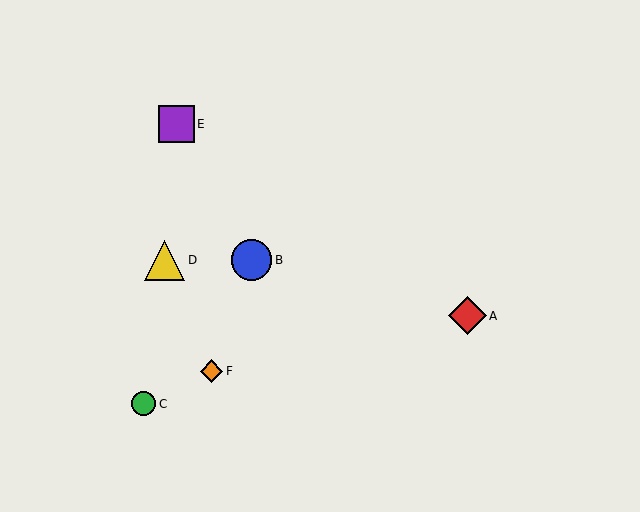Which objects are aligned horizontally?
Objects B, D are aligned horizontally.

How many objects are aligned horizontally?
2 objects (B, D) are aligned horizontally.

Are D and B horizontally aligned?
Yes, both are at y≈260.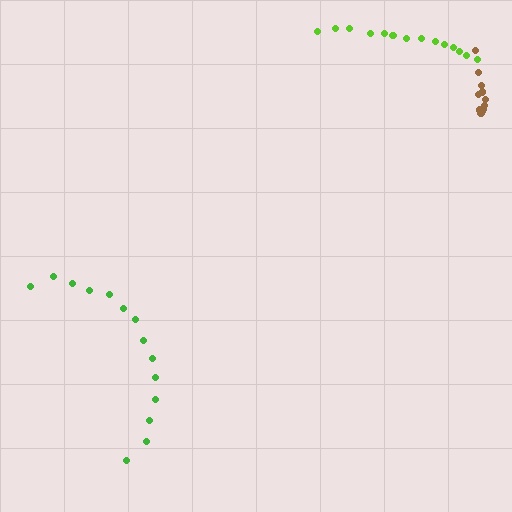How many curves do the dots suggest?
There are 3 distinct paths.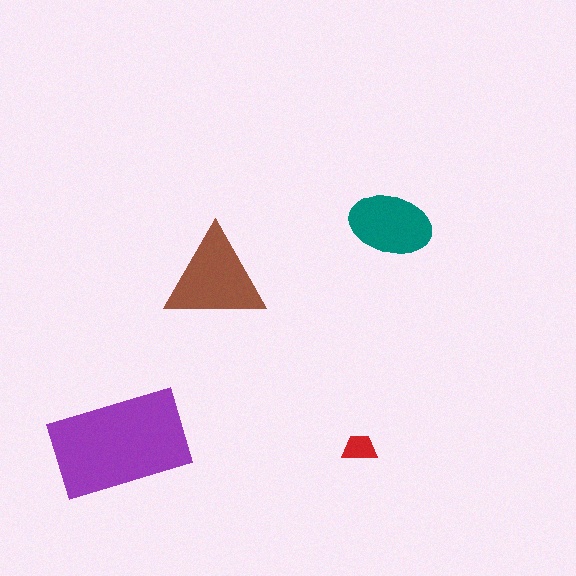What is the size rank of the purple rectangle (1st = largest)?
1st.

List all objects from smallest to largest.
The red trapezoid, the teal ellipse, the brown triangle, the purple rectangle.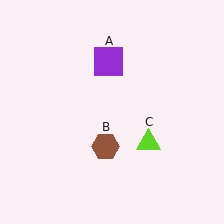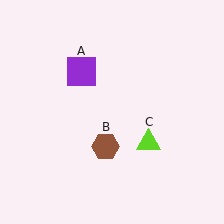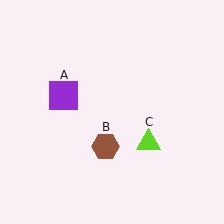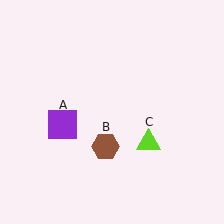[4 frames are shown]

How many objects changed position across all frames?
1 object changed position: purple square (object A).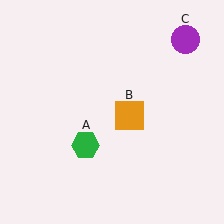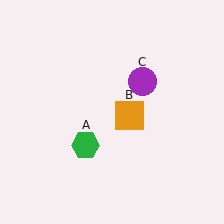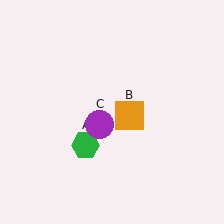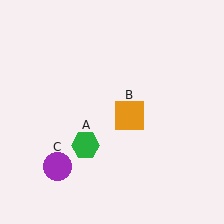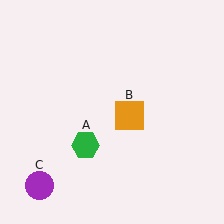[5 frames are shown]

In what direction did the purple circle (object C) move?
The purple circle (object C) moved down and to the left.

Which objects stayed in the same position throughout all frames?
Green hexagon (object A) and orange square (object B) remained stationary.